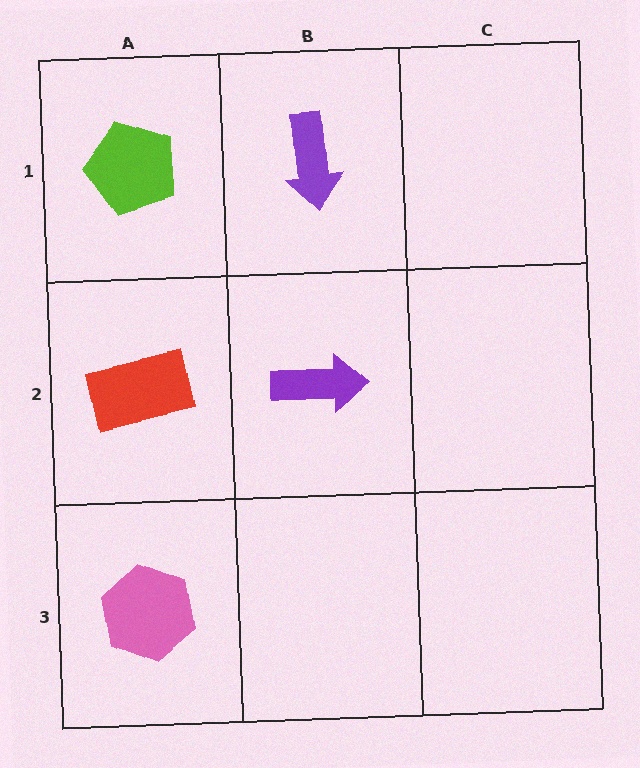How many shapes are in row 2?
2 shapes.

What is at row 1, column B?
A purple arrow.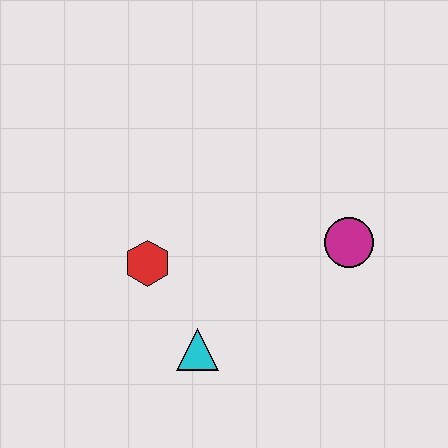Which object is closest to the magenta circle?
The cyan triangle is closest to the magenta circle.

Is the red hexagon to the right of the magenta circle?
No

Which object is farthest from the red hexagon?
The magenta circle is farthest from the red hexagon.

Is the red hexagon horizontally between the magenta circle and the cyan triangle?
No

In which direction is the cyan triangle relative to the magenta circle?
The cyan triangle is to the left of the magenta circle.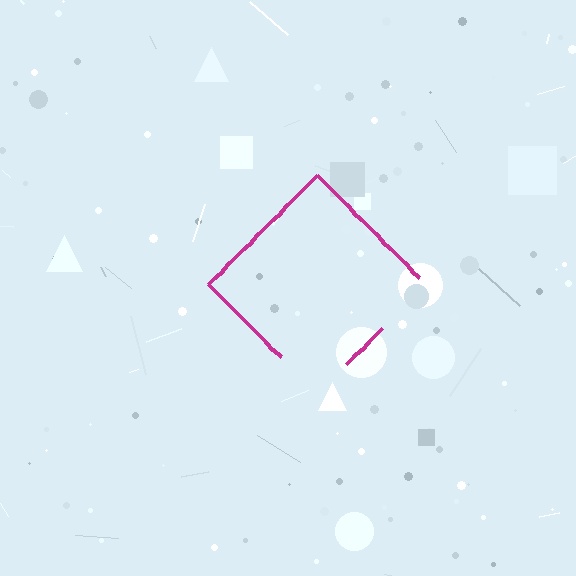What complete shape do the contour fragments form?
The contour fragments form a diamond.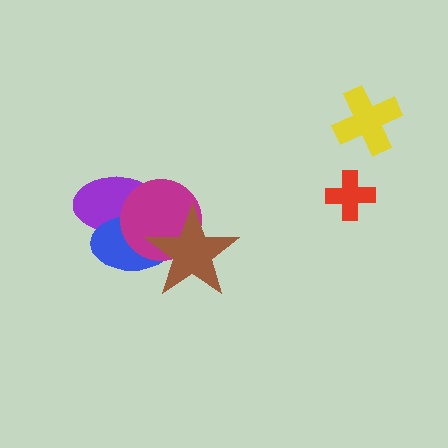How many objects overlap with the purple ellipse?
2 objects overlap with the purple ellipse.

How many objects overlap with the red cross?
0 objects overlap with the red cross.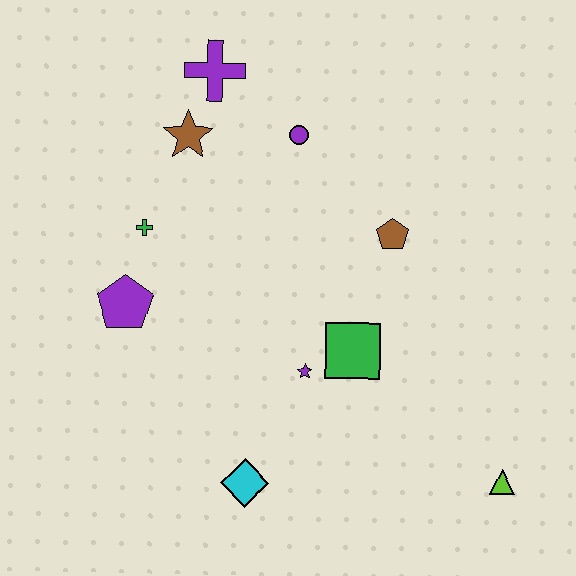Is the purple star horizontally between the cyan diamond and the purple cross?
No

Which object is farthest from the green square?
The purple cross is farthest from the green square.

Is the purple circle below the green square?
No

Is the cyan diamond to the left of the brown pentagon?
Yes